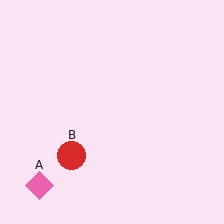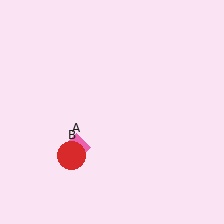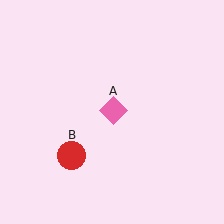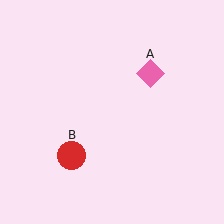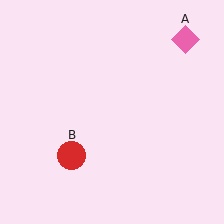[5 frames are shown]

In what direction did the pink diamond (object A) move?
The pink diamond (object A) moved up and to the right.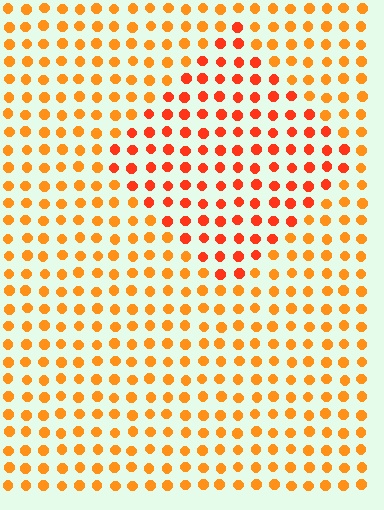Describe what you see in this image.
The image is filled with small orange elements in a uniform arrangement. A diamond-shaped region is visible where the elements are tinted to a slightly different hue, forming a subtle color boundary.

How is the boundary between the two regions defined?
The boundary is defined purely by a slight shift in hue (about 24 degrees). Spacing, size, and orientation are identical on both sides.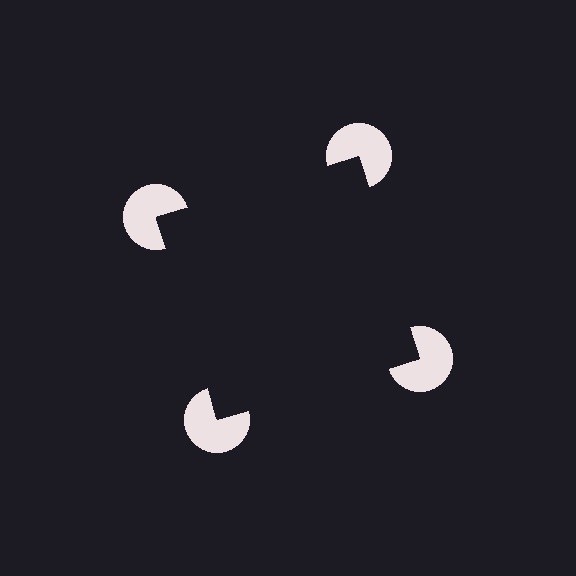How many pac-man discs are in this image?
There are 4 — one at each vertex of the illusory square.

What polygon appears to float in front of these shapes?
An illusory square — its edges are inferred from the aligned wedge cuts in the pac-man discs, not physically drawn.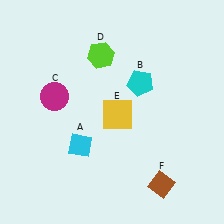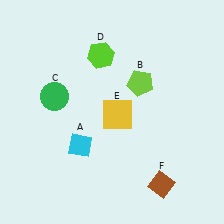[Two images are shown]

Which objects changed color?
B changed from cyan to lime. C changed from magenta to green.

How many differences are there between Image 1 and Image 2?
There are 2 differences between the two images.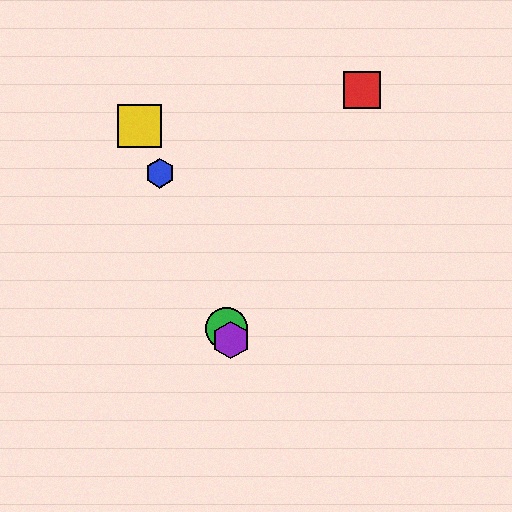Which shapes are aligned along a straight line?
The blue hexagon, the green circle, the yellow square, the purple hexagon are aligned along a straight line.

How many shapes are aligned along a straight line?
4 shapes (the blue hexagon, the green circle, the yellow square, the purple hexagon) are aligned along a straight line.